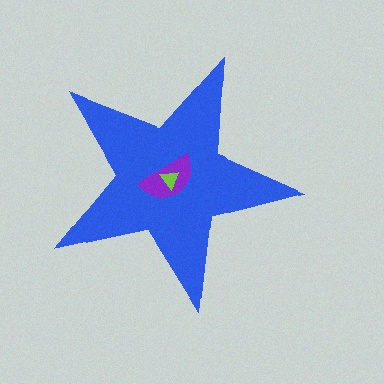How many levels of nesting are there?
3.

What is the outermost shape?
The blue star.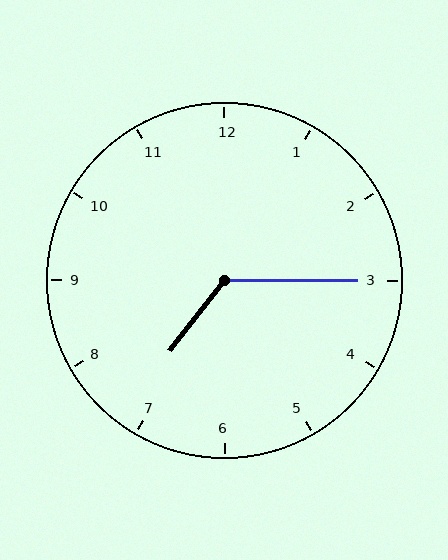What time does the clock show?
7:15.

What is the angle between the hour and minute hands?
Approximately 128 degrees.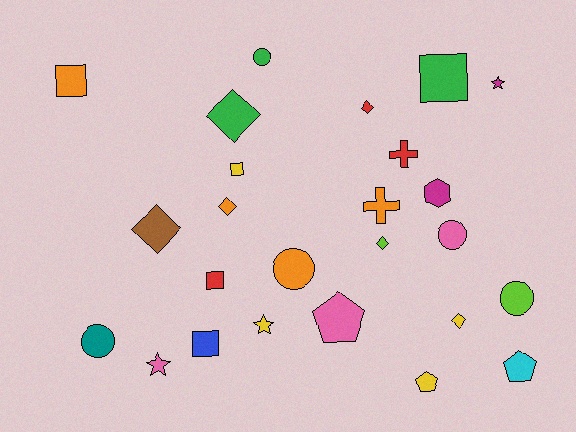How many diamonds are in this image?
There are 6 diamonds.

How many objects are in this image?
There are 25 objects.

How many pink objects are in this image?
There are 3 pink objects.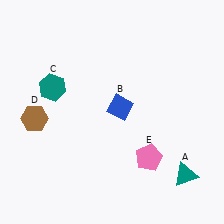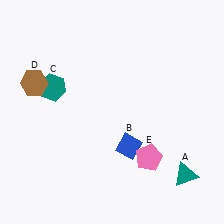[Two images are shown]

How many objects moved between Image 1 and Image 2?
2 objects moved between the two images.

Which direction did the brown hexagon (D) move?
The brown hexagon (D) moved up.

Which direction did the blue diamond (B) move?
The blue diamond (B) moved down.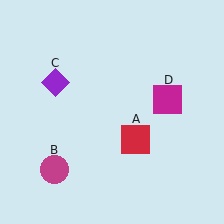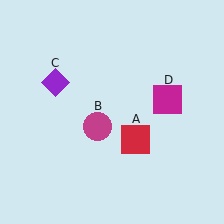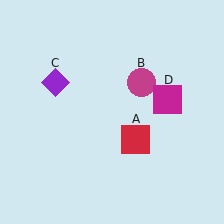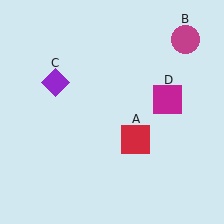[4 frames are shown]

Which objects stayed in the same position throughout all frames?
Red square (object A) and purple diamond (object C) and magenta square (object D) remained stationary.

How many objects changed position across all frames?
1 object changed position: magenta circle (object B).